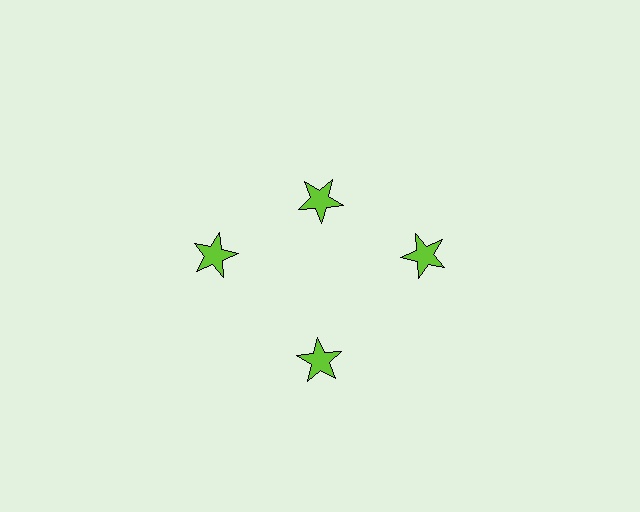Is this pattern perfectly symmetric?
No. The 4 lime stars are arranged in a ring, but one element near the 12 o'clock position is pulled inward toward the center, breaking the 4-fold rotational symmetry.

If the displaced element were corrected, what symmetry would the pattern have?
It would have 4-fold rotational symmetry — the pattern would map onto itself every 90 degrees.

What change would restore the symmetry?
The symmetry would be restored by moving it outward, back onto the ring so that all 4 stars sit at equal angles and equal distance from the center.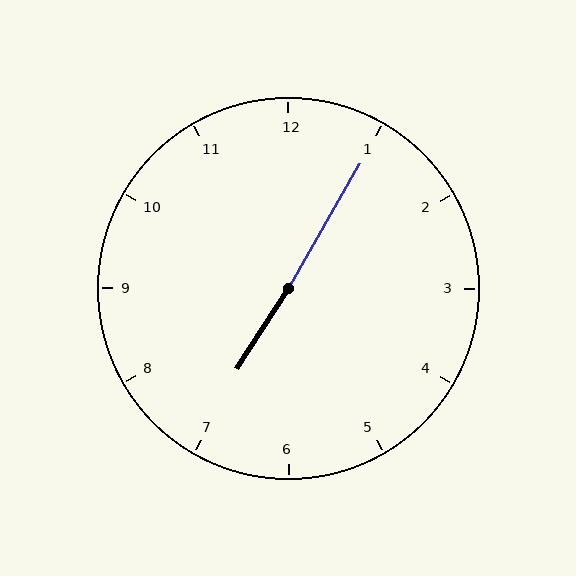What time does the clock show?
7:05.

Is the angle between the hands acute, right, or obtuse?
It is obtuse.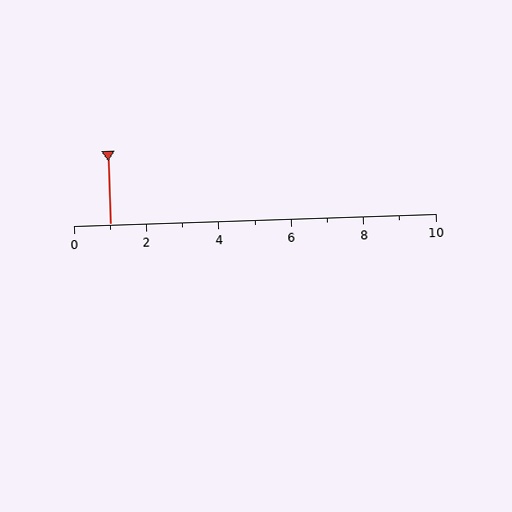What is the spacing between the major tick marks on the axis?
The major ticks are spaced 2 apart.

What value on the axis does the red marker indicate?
The marker indicates approximately 1.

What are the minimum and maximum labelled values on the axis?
The axis runs from 0 to 10.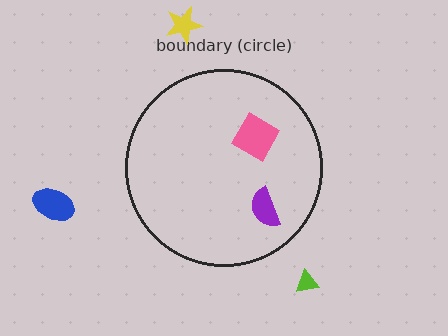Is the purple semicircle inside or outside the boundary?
Inside.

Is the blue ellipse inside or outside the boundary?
Outside.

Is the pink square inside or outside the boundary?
Inside.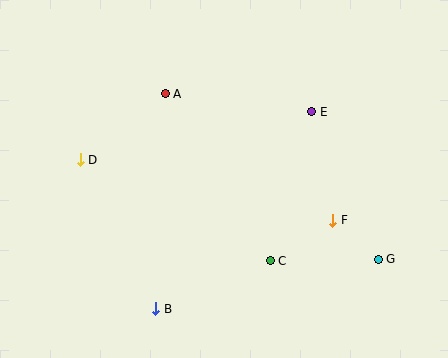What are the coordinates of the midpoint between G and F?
The midpoint between G and F is at (356, 240).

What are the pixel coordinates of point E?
Point E is at (312, 112).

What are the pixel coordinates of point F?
Point F is at (333, 220).